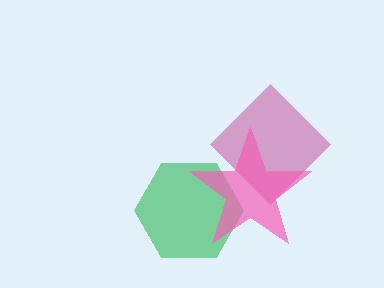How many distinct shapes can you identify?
There are 3 distinct shapes: a magenta diamond, a green hexagon, a pink star.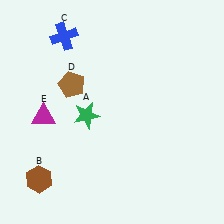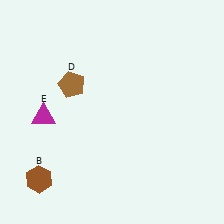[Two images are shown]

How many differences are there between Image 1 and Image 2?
There are 2 differences between the two images.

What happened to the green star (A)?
The green star (A) was removed in Image 2. It was in the bottom-left area of Image 1.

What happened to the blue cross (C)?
The blue cross (C) was removed in Image 2. It was in the top-left area of Image 1.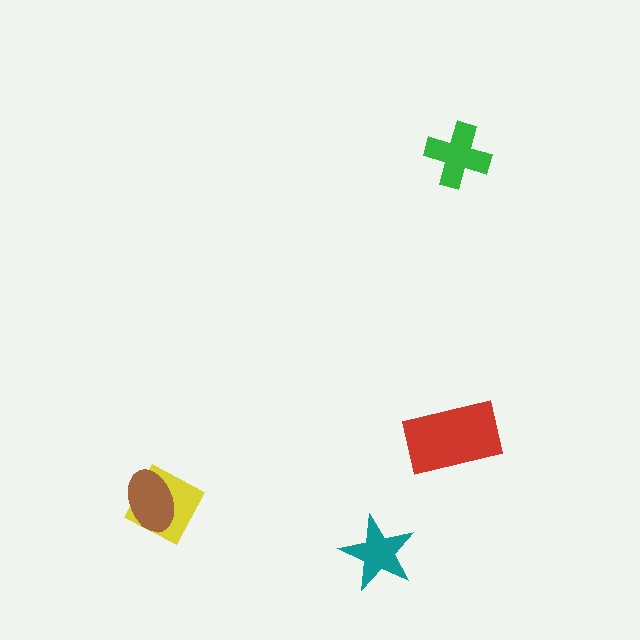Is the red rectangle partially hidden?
No, no other shape covers it.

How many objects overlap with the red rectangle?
0 objects overlap with the red rectangle.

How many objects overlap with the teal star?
0 objects overlap with the teal star.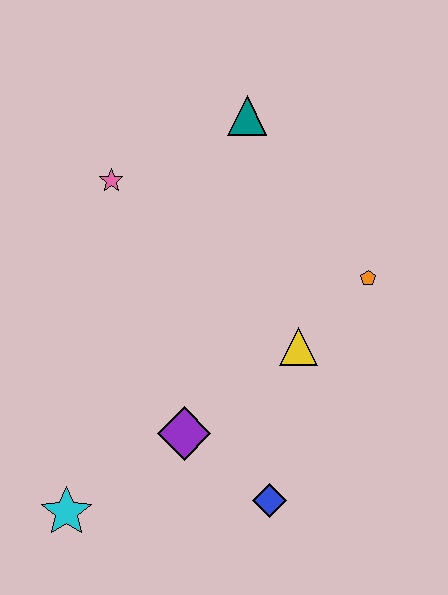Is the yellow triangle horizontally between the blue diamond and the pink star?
No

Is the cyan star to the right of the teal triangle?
No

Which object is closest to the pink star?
The teal triangle is closest to the pink star.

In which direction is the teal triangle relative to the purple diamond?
The teal triangle is above the purple diamond.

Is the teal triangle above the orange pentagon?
Yes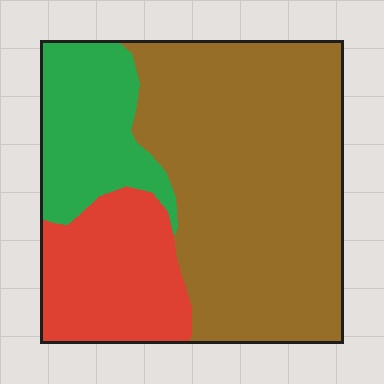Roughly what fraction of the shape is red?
Red covers about 20% of the shape.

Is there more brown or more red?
Brown.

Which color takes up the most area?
Brown, at roughly 60%.